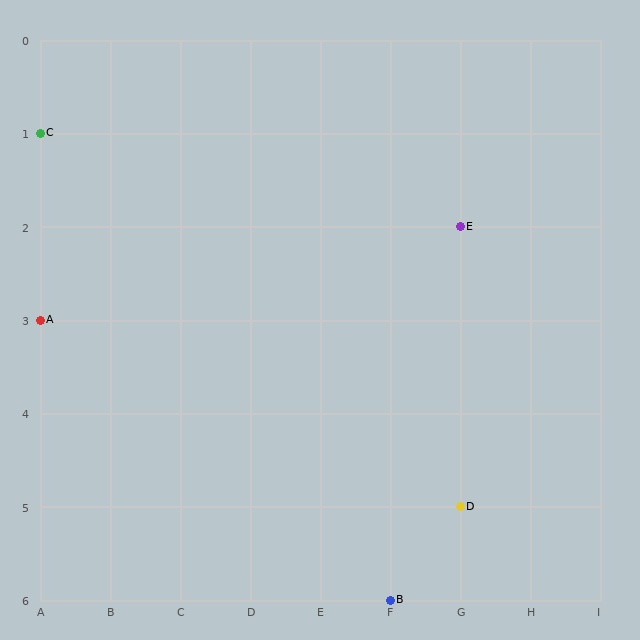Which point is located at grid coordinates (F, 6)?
Point B is at (F, 6).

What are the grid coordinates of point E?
Point E is at grid coordinates (G, 2).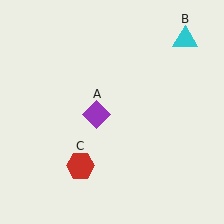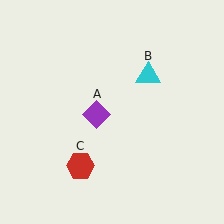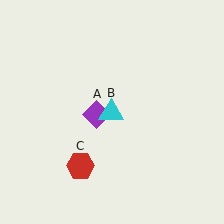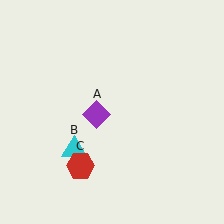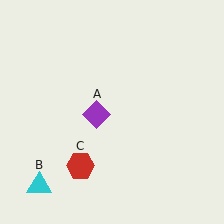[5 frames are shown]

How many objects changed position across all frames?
1 object changed position: cyan triangle (object B).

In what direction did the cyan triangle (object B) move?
The cyan triangle (object B) moved down and to the left.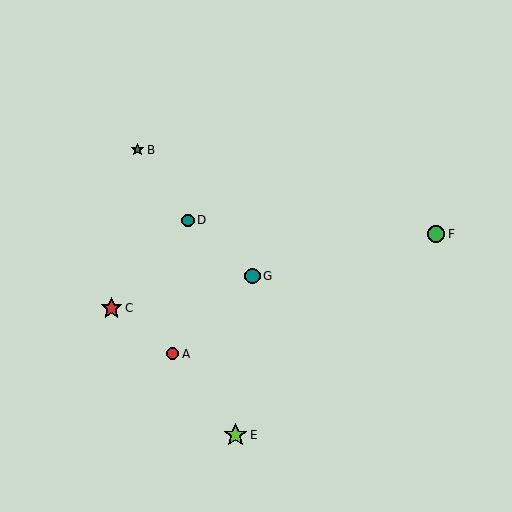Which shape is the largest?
The lime star (labeled E) is the largest.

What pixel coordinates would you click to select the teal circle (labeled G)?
Click at (252, 276) to select the teal circle G.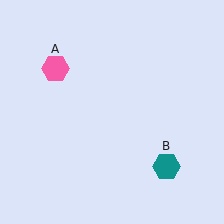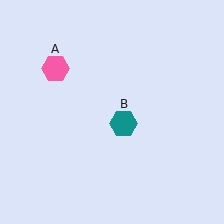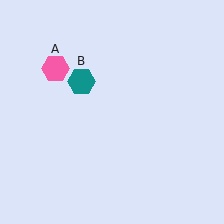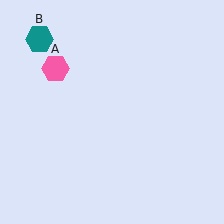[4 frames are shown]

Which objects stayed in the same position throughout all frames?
Pink hexagon (object A) remained stationary.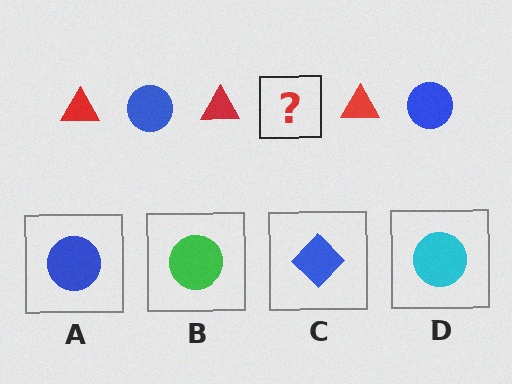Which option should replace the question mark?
Option A.